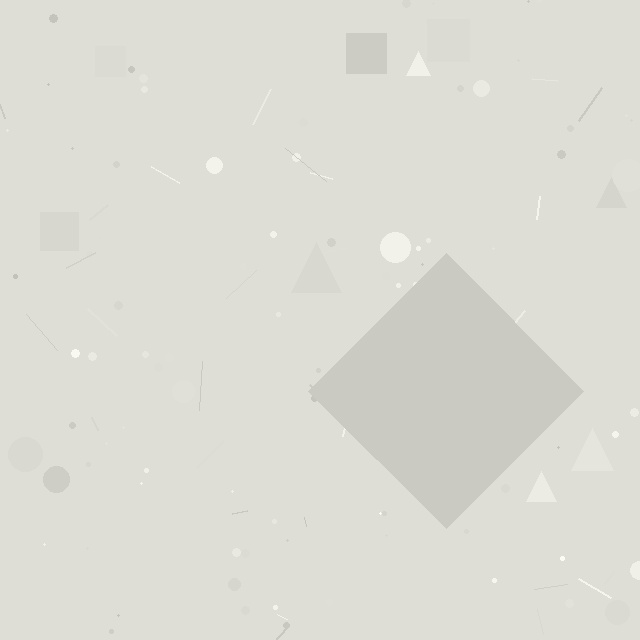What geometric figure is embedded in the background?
A diamond is embedded in the background.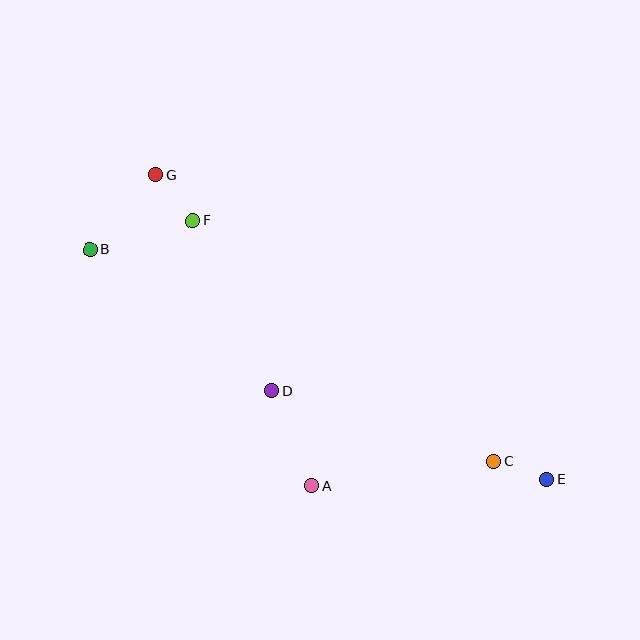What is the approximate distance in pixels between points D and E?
The distance between D and E is approximately 289 pixels.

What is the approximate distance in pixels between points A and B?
The distance between A and B is approximately 324 pixels.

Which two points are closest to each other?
Points C and E are closest to each other.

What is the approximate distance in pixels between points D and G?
The distance between D and G is approximately 245 pixels.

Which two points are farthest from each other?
Points B and E are farthest from each other.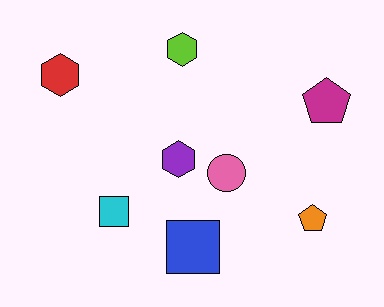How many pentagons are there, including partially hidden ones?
There are 2 pentagons.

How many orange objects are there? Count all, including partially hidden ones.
There is 1 orange object.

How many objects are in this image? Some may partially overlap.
There are 8 objects.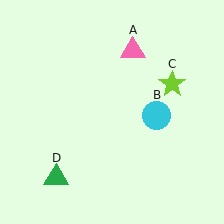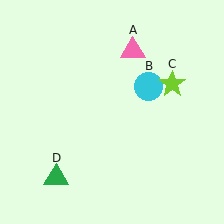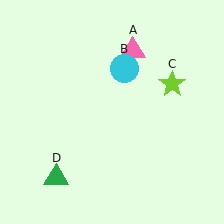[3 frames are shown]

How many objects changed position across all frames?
1 object changed position: cyan circle (object B).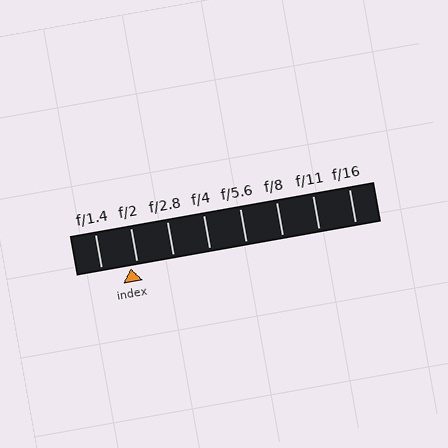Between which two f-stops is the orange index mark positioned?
The index mark is between f/1.4 and f/2.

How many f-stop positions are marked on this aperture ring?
There are 8 f-stop positions marked.